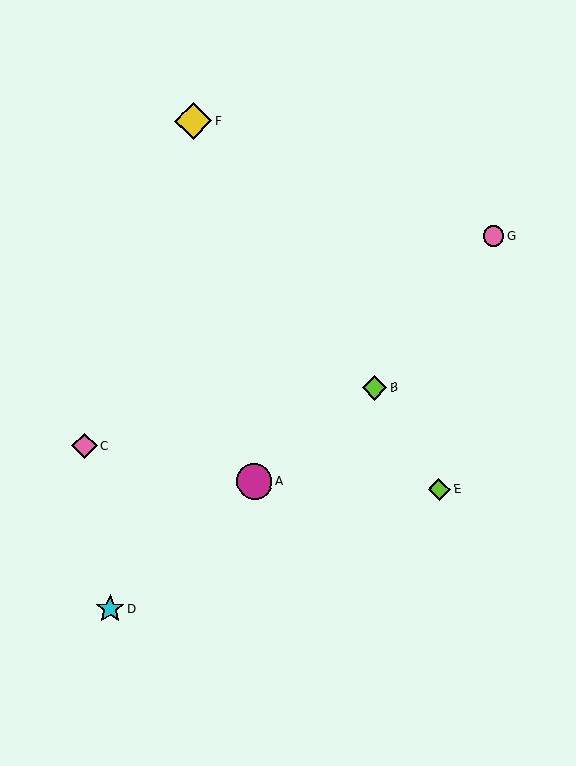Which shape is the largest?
The yellow diamond (labeled F) is the largest.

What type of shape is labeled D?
Shape D is a cyan star.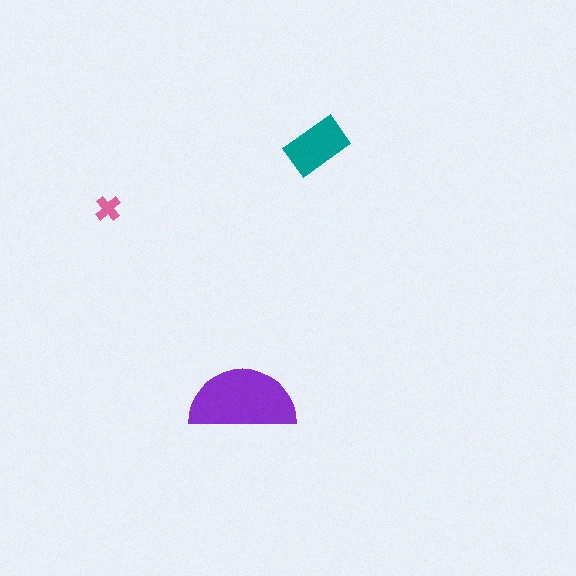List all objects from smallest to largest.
The pink cross, the teal rectangle, the purple semicircle.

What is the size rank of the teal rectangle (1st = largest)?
2nd.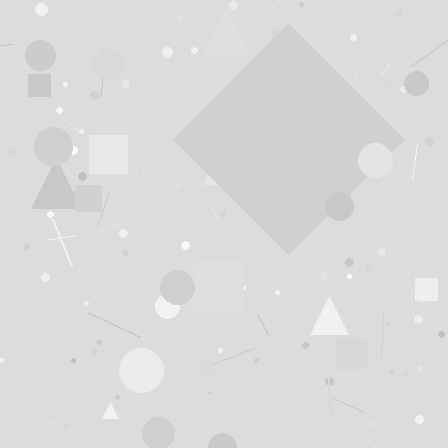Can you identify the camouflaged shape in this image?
The camouflaged shape is a diamond.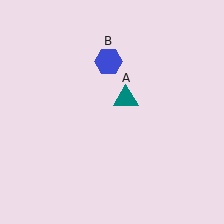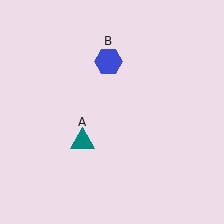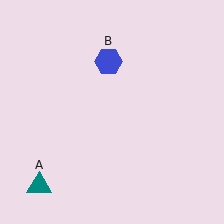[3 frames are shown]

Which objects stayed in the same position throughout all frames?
Blue hexagon (object B) remained stationary.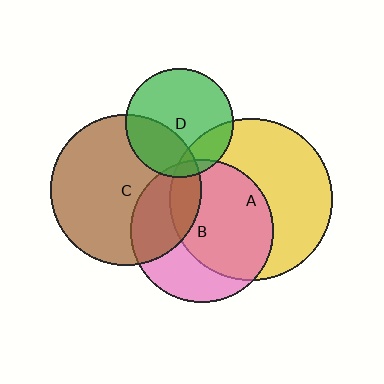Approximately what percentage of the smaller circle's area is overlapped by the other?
Approximately 30%.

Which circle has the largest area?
Circle A (yellow).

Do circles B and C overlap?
Yes.